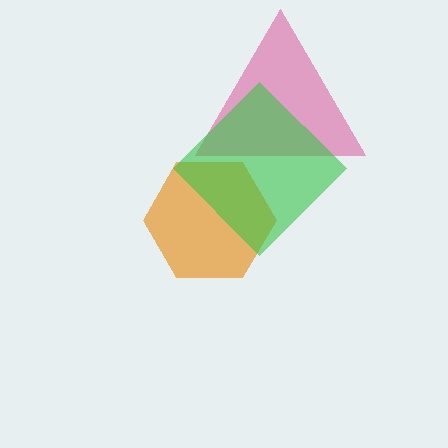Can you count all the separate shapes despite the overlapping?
Yes, there are 3 separate shapes.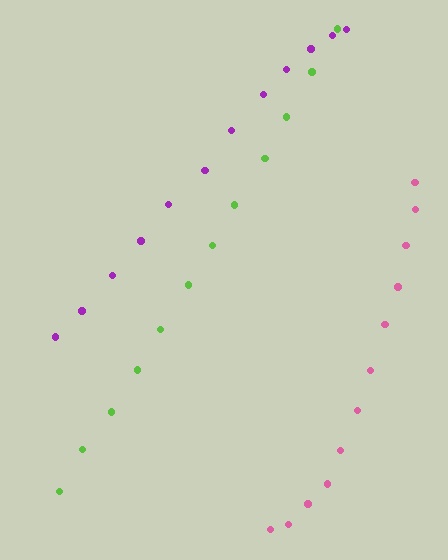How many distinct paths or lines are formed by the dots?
There are 3 distinct paths.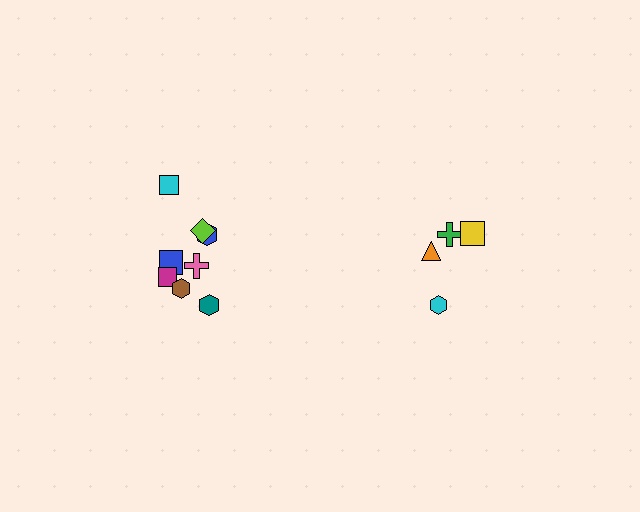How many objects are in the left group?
There are 8 objects.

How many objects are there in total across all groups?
There are 12 objects.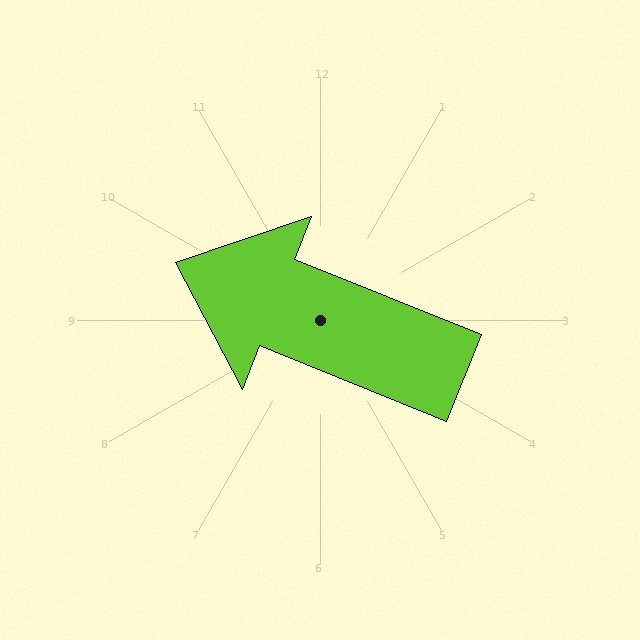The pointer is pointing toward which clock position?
Roughly 10 o'clock.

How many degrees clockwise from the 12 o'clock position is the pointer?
Approximately 292 degrees.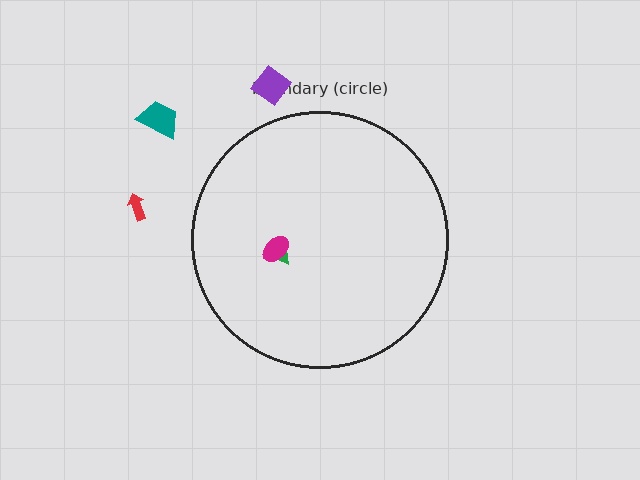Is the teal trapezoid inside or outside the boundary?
Outside.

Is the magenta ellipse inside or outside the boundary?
Inside.